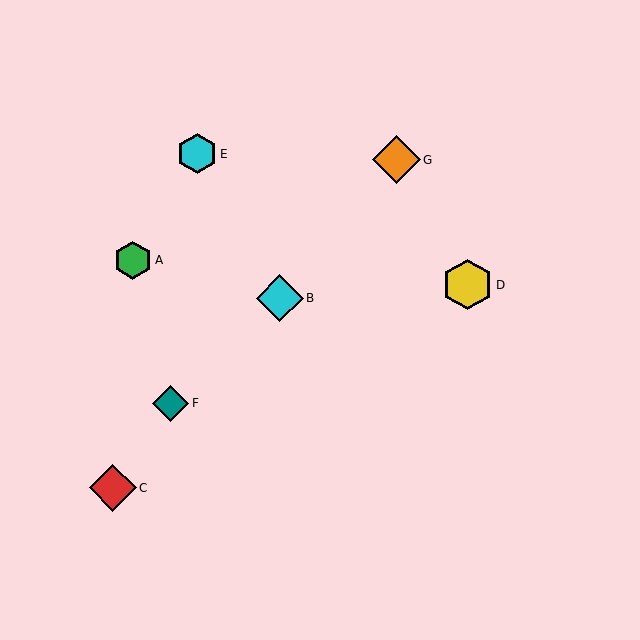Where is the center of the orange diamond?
The center of the orange diamond is at (396, 160).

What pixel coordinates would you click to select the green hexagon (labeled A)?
Click at (133, 260) to select the green hexagon A.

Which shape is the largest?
The yellow hexagon (labeled D) is the largest.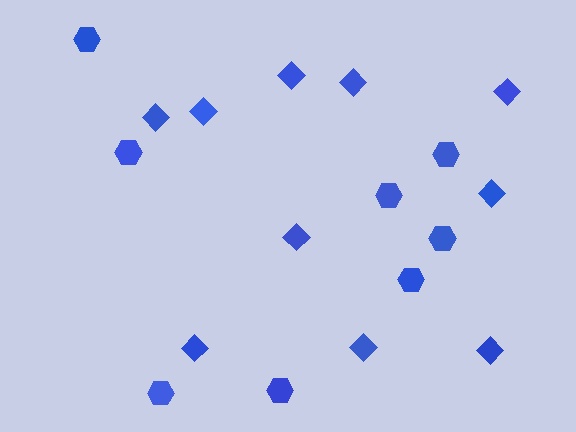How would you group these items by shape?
There are 2 groups: one group of diamonds (10) and one group of hexagons (8).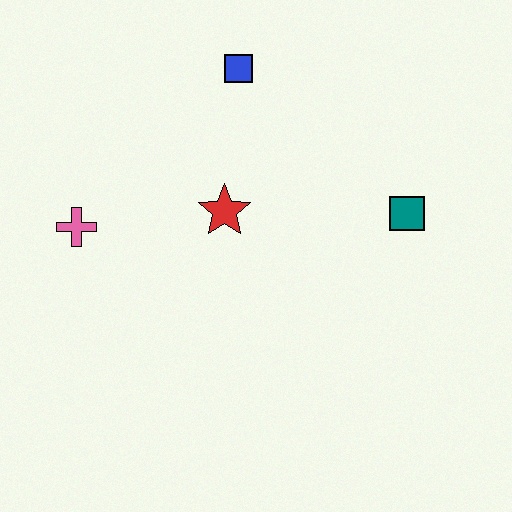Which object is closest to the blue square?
The red star is closest to the blue square.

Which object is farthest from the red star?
The teal square is farthest from the red star.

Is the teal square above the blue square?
No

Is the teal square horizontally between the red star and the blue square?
No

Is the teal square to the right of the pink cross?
Yes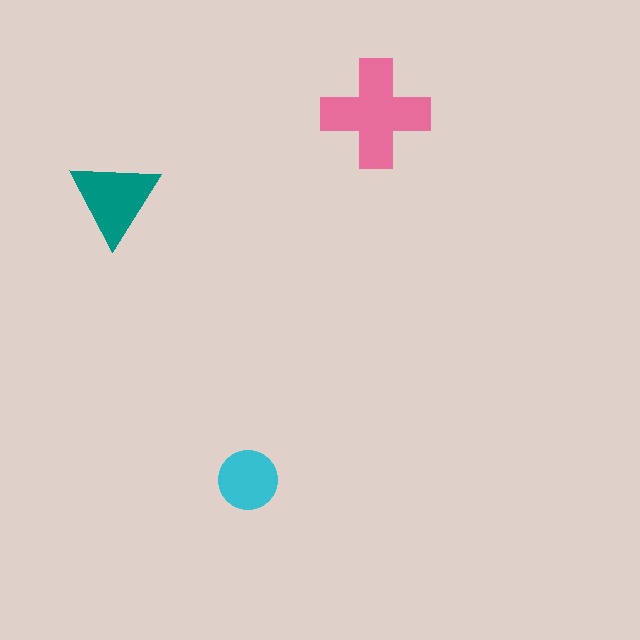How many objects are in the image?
There are 3 objects in the image.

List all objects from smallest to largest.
The cyan circle, the teal triangle, the pink cross.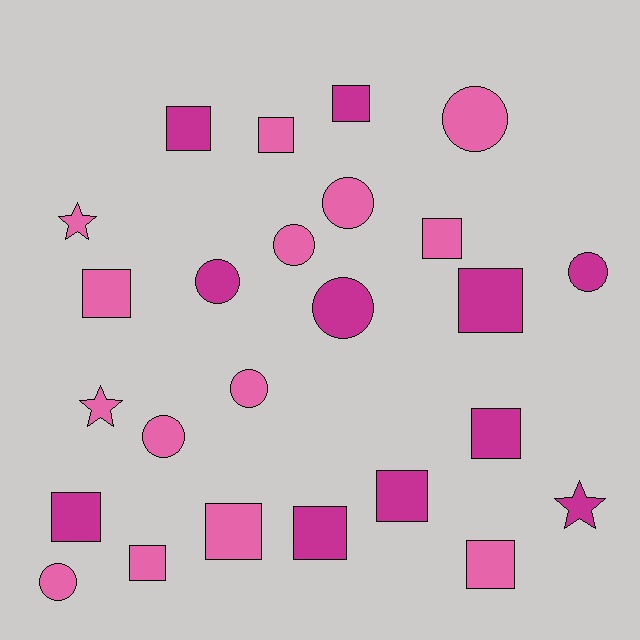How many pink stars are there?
There are 2 pink stars.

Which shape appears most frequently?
Square, with 13 objects.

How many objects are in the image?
There are 25 objects.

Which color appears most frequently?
Pink, with 14 objects.